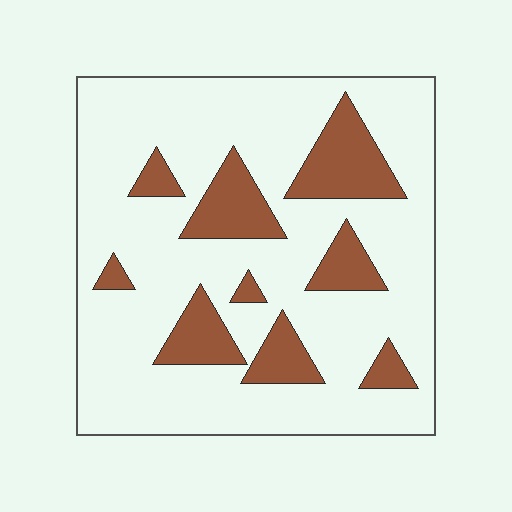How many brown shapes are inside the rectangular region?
9.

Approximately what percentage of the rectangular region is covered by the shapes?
Approximately 20%.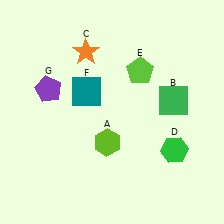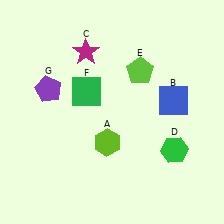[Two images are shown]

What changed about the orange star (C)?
In Image 1, C is orange. In Image 2, it changed to magenta.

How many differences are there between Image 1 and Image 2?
There are 3 differences between the two images.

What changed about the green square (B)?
In Image 1, B is green. In Image 2, it changed to blue.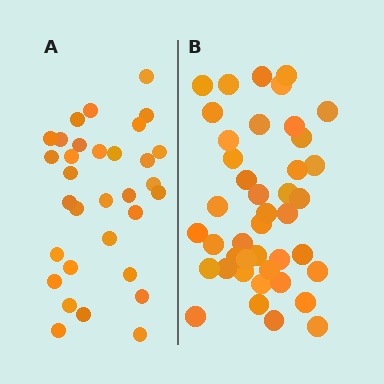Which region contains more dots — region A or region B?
Region B (the right region) has more dots.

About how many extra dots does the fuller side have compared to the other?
Region B has roughly 10 or so more dots than region A.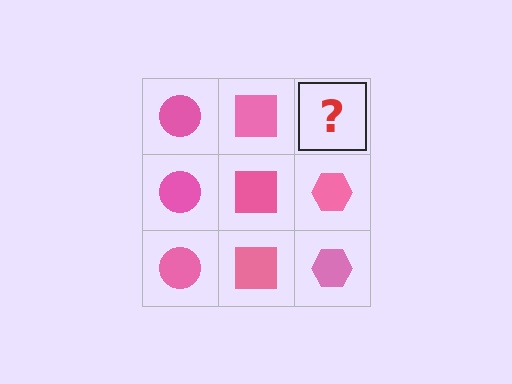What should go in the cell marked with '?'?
The missing cell should contain a pink hexagon.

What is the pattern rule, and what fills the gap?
The rule is that each column has a consistent shape. The gap should be filled with a pink hexagon.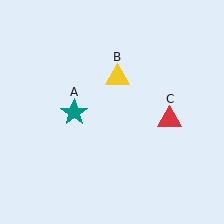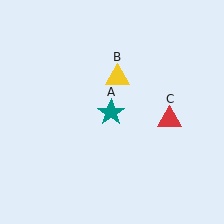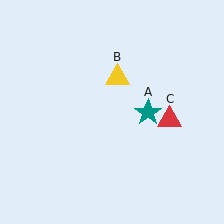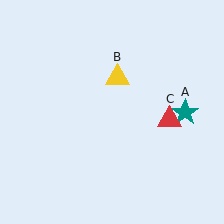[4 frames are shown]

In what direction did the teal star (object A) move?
The teal star (object A) moved right.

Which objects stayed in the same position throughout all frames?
Yellow triangle (object B) and red triangle (object C) remained stationary.